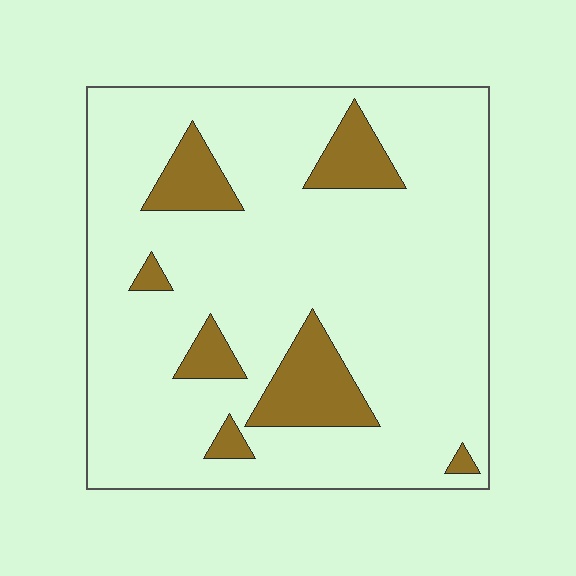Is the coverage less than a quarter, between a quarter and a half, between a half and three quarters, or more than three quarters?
Less than a quarter.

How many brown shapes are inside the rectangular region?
7.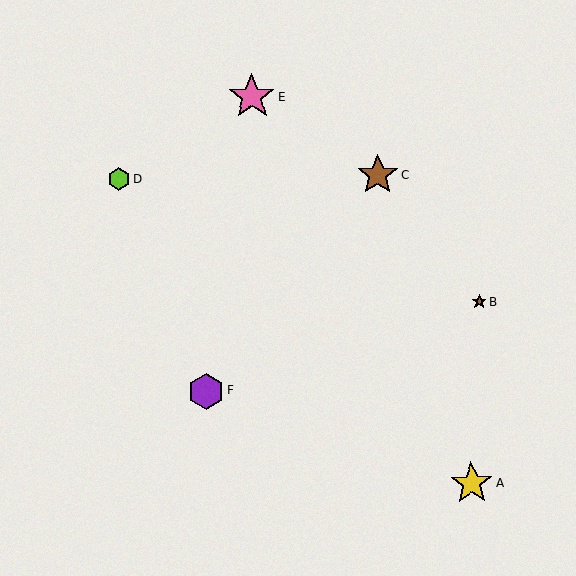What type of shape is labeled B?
Shape B is a brown star.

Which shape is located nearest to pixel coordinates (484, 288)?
The brown star (labeled B) at (479, 302) is nearest to that location.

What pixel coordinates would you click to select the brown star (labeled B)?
Click at (479, 302) to select the brown star B.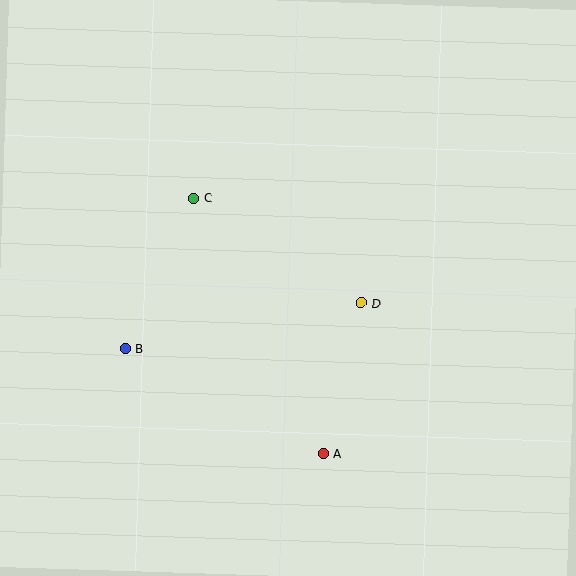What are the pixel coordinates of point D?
Point D is at (361, 303).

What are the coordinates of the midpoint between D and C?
The midpoint between D and C is at (278, 251).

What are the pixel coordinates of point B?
Point B is at (125, 349).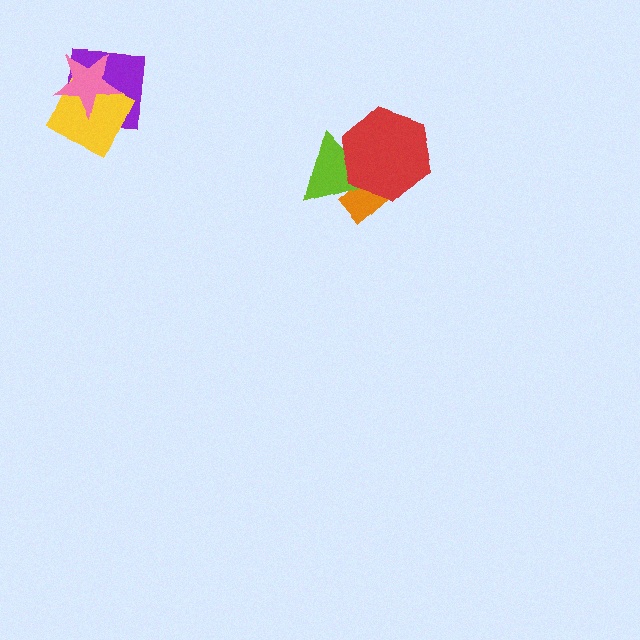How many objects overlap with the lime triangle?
2 objects overlap with the lime triangle.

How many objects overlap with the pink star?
2 objects overlap with the pink star.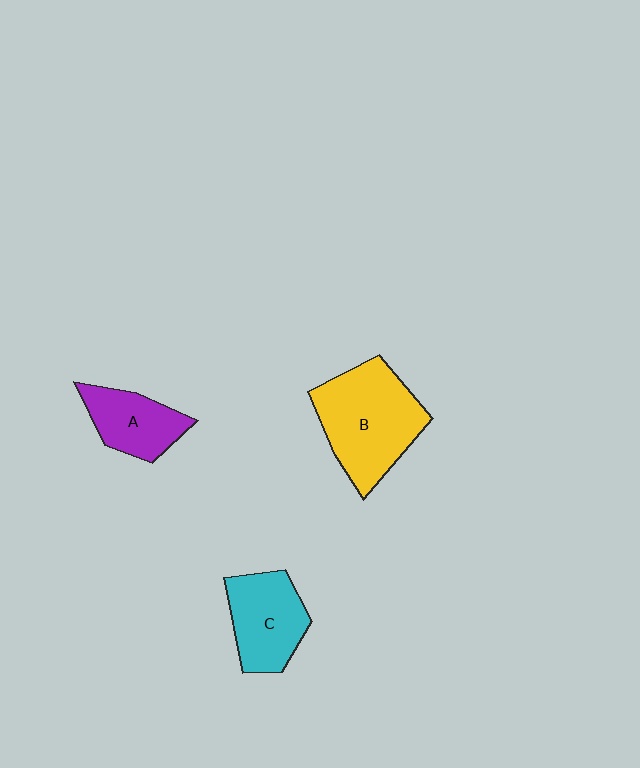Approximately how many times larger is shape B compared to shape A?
Approximately 1.8 times.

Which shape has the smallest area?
Shape A (purple).